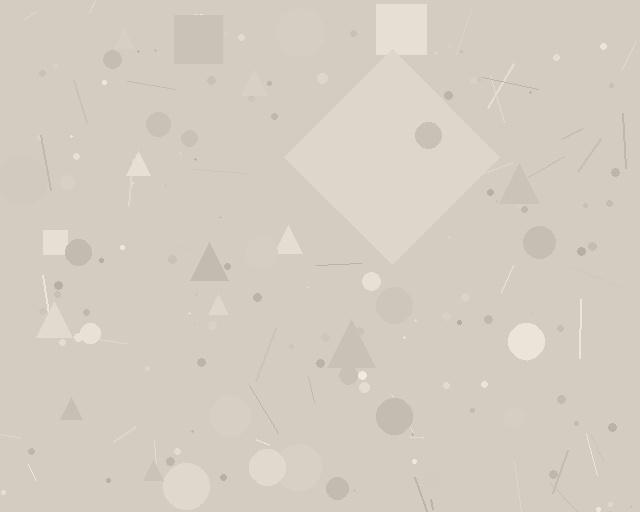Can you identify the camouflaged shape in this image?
The camouflaged shape is a diamond.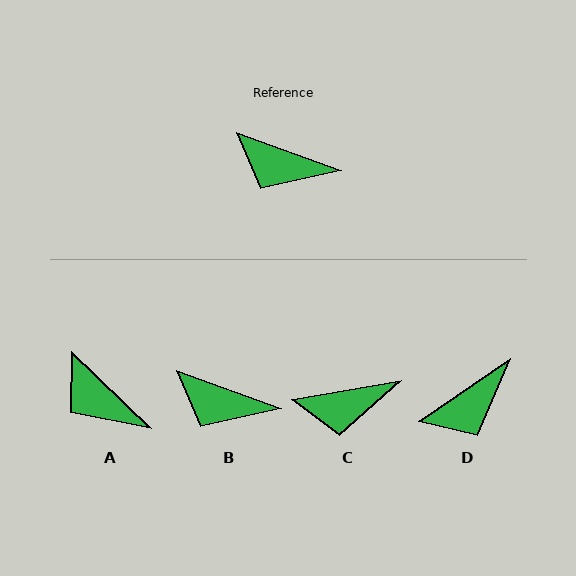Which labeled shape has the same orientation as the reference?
B.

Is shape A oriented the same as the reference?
No, it is off by about 24 degrees.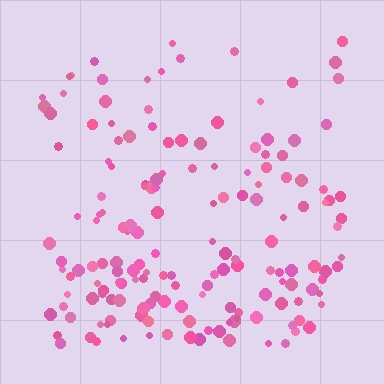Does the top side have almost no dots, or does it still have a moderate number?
Still a moderate number, just noticeably fewer than the bottom.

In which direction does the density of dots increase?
From top to bottom, with the bottom side densest.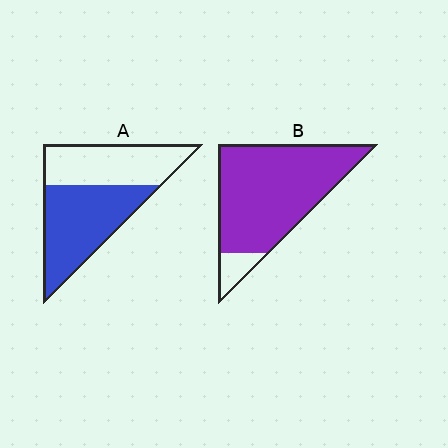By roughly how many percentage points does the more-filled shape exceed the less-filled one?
By roughly 35 percentage points (B over A).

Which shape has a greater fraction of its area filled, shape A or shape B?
Shape B.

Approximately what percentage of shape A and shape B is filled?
A is approximately 55% and B is approximately 90%.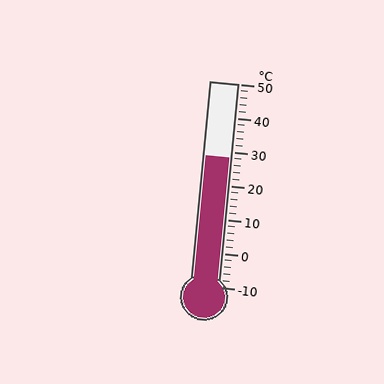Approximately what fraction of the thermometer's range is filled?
The thermometer is filled to approximately 65% of its range.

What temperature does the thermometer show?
The thermometer shows approximately 28°C.